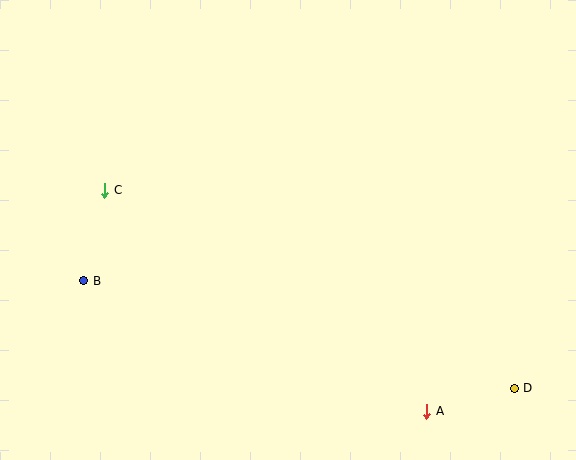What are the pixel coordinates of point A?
Point A is at (427, 411).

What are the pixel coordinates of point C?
Point C is at (105, 190).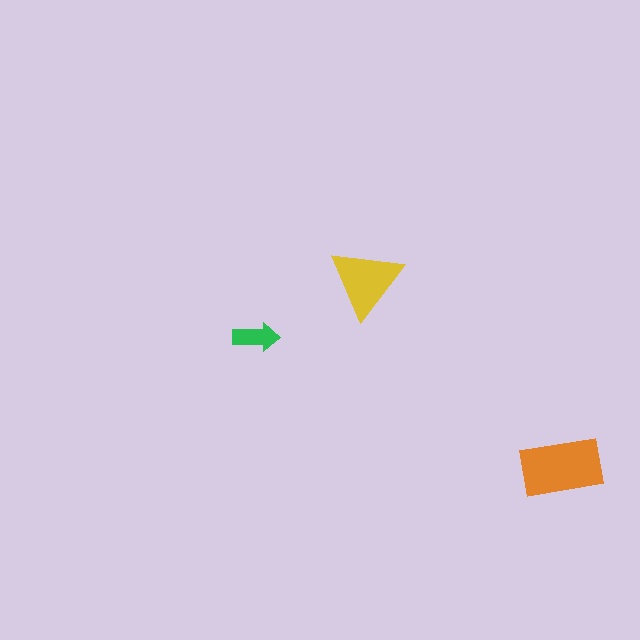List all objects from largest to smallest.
The orange rectangle, the yellow triangle, the green arrow.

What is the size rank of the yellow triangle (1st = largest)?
2nd.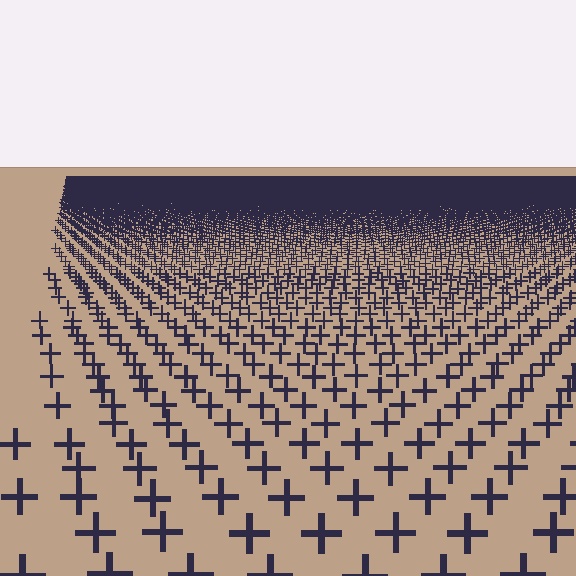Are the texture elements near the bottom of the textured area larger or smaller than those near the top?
Larger. Near the bottom, elements are closer to the viewer and appear at a bigger on-screen size.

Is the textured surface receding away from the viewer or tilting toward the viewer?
The surface is receding away from the viewer. Texture elements get smaller and denser toward the top.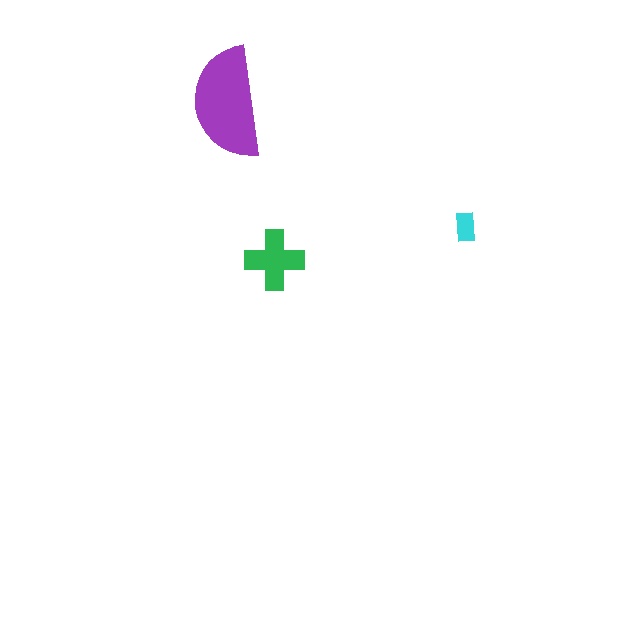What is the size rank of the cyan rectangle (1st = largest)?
3rd.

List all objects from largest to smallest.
The purple semicircle, the green cross, the cyan rectangle.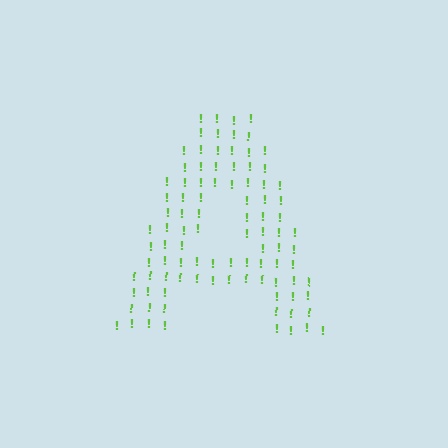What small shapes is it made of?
It is made of small exclamation marks.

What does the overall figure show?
The overall figure shows the letter A.